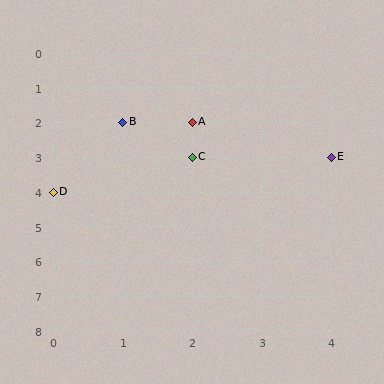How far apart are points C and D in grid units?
Points C and D are 2 columns and 1 row apart (about 2.2 grid units diagonally).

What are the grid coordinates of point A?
Point A is at grid coordinates (2, 2).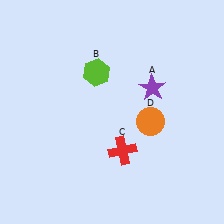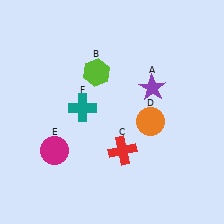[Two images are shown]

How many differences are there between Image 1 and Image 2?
There are 2 differences between the two images.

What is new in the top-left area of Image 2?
A teal cross (F) was added in the top-left area of Image 2.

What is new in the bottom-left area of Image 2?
A magenta circle (E) was added in the bottom-left area of Image 2.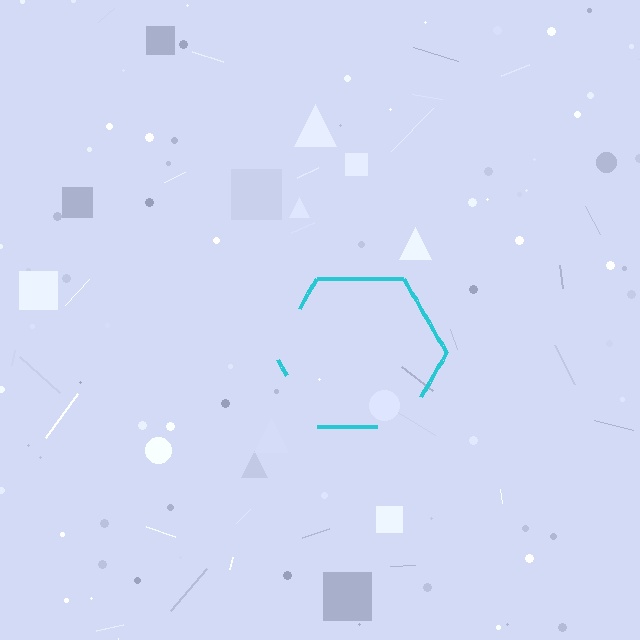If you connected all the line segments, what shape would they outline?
They would outline a hexagon.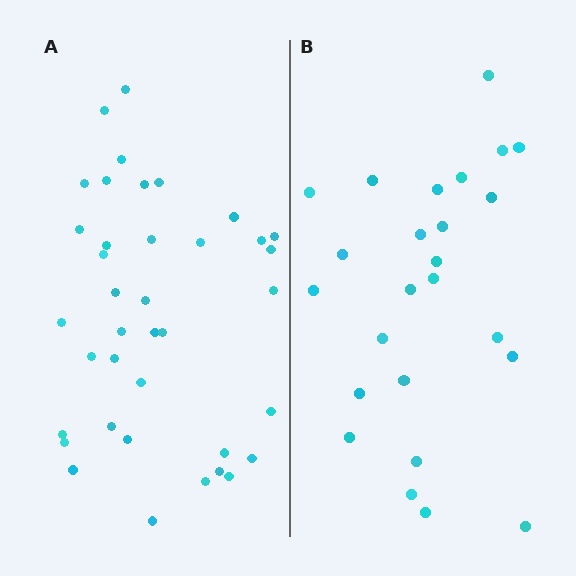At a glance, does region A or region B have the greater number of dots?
Region A (the left region) has more dots.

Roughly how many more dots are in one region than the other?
Region A has approximately 15 more dots than region B.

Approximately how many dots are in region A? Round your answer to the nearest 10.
About 40 dots. (The exact count is 38, which rounds to 40.)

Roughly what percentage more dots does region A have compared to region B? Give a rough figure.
About 50% more.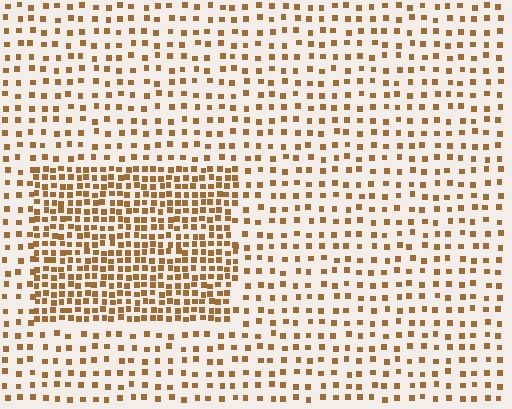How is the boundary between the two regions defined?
The boundary is defined by a change in element density (approximately 2.3x ratio). All elements are the same color, size, and shape.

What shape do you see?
I see a rectangle.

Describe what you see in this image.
The image contains small brown elements arranged at two different densities. A rectangle-shaped region is visible where the elements are more densely packed than the surrounding area.